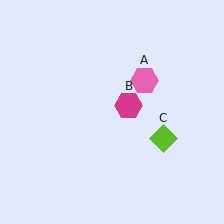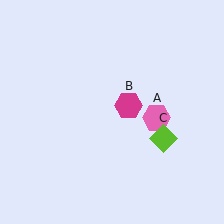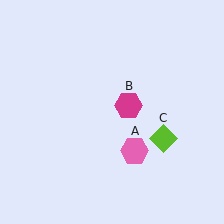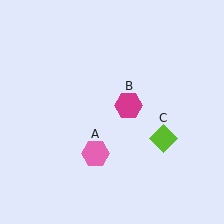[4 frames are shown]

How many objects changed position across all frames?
1 object changed position: pink hexagon (object A).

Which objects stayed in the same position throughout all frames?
Magenta hexagon (object B) and lime diamond (object C) remained stationary.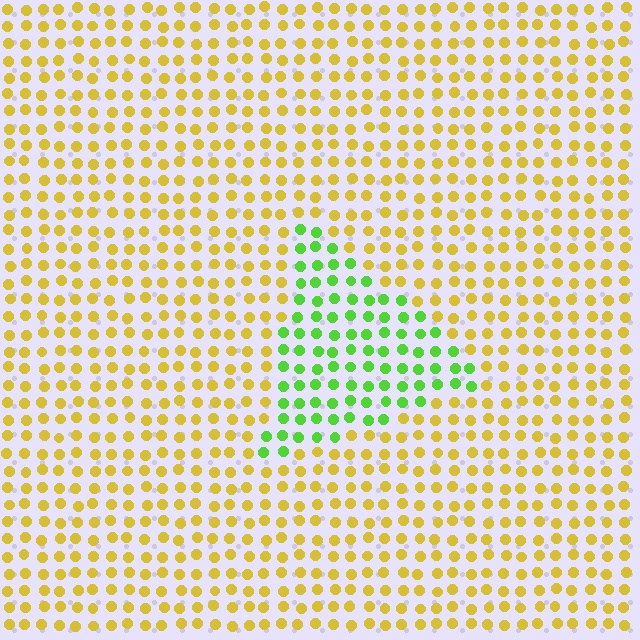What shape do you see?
I see a triangle.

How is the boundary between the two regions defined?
The boundary is defined purely by a slight shift in hue (about 59 degrees). Spacing, size, and orientation are identical on both sides.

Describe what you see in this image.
The image is filled with small yellow elements in a uniform arrangement. A triangle-shaped region is visible where the elements are tinted to a slightly different hue, forming a subtle color boundary.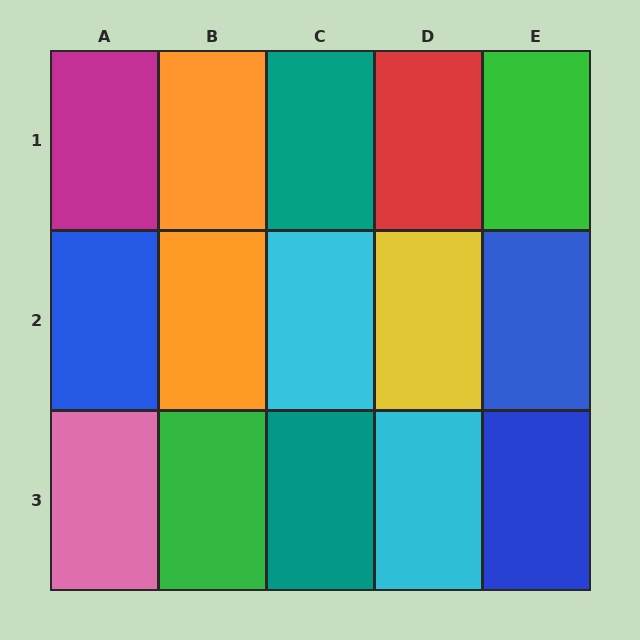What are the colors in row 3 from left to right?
Pink, green, teal, cyan, blue.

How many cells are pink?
1 cell is pink.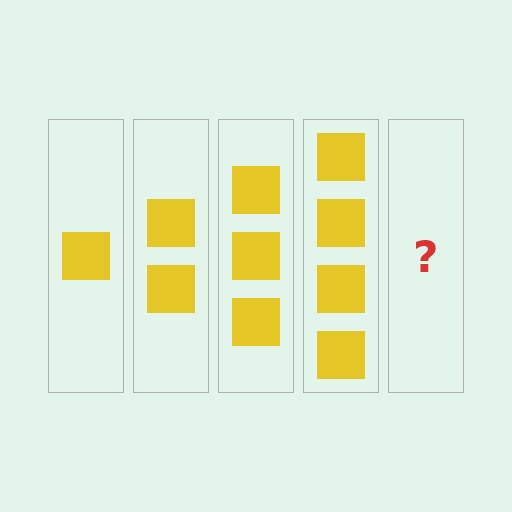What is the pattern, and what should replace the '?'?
The pattern is that each step adds one more square. The '?' should be 5 squares.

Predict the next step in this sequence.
The next step is 5 squares.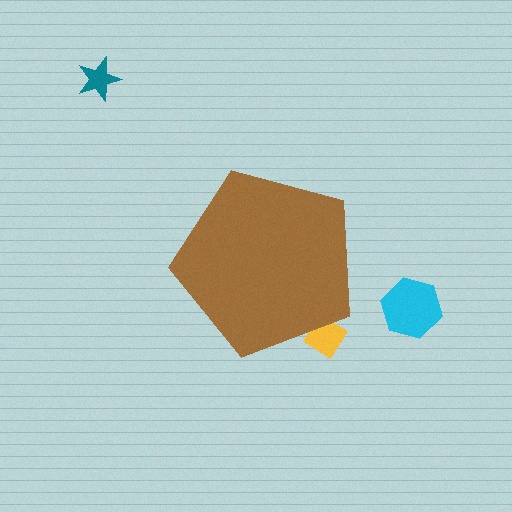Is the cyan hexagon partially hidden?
No, the cyan hexagon is fully visible.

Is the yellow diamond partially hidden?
Yes, the yellow diamond is partially hidden behind the brown pentagon.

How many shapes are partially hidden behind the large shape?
1 shape is partially hidden.